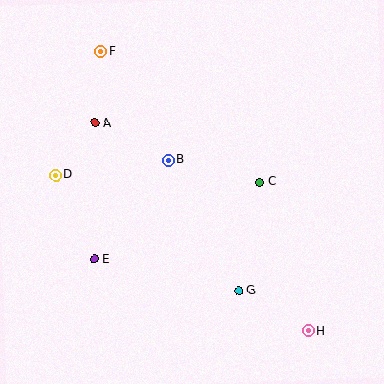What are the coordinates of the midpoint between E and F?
The midpoint between E and F is at (98, 155).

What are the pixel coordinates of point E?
Point E is at (94, 259).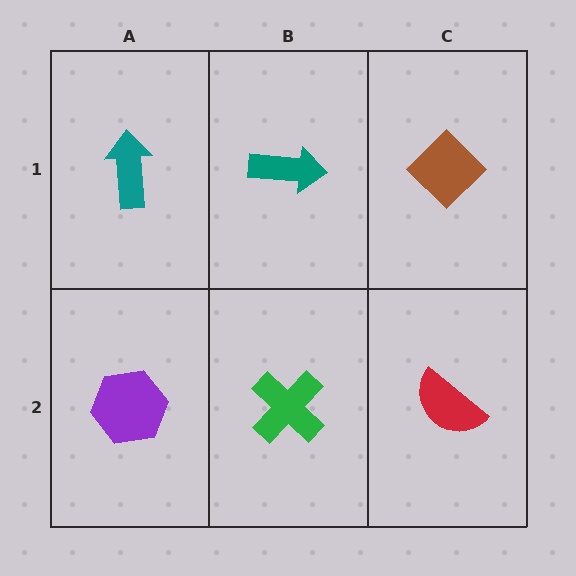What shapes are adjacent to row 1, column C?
A red semicircle (row 2, column C), a teal arrow (row 1, column B).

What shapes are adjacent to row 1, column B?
A green cross (row 2, column B), a teal arrow (row 1, column A), a brown diamond (row 1, column C).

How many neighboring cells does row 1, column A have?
2.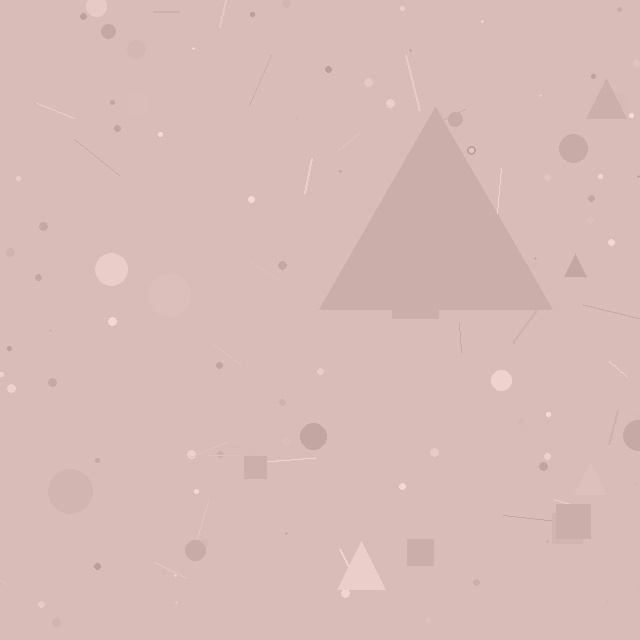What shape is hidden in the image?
A triangle is hidden in the image.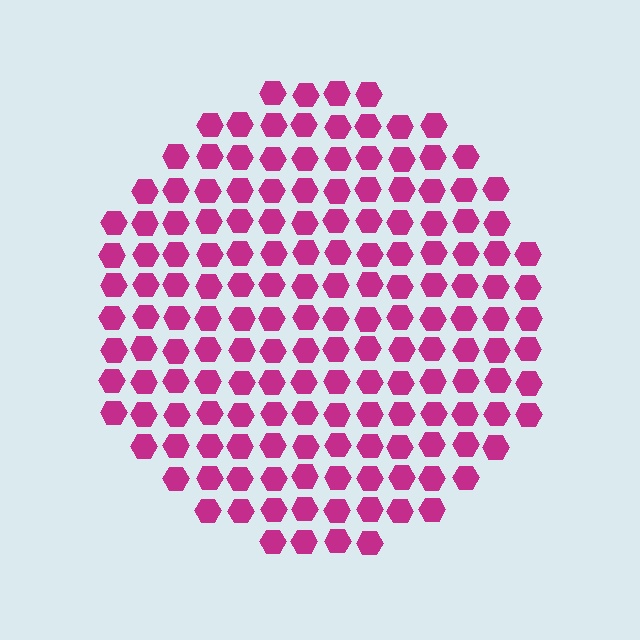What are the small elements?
The small elements are hexagons.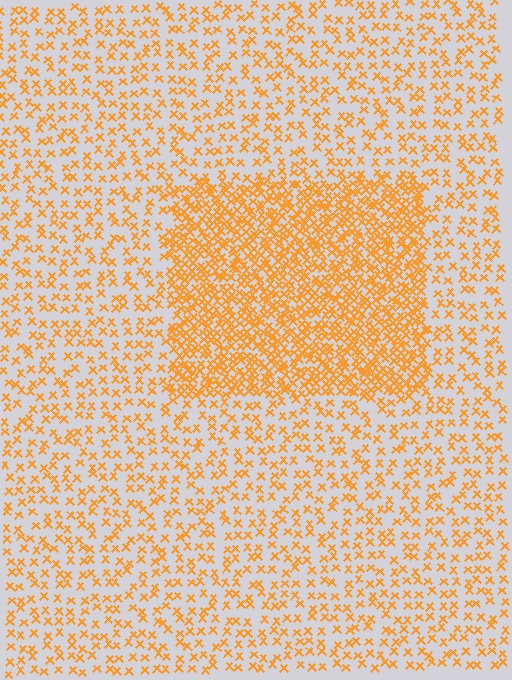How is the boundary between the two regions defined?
The boundary is defined by a change in element density (approximately 2.5x ratio). All elements are the same color, size, and shape.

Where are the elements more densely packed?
The elements are more densely packed inside the rectangle boundary.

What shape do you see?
I see a rectangle.